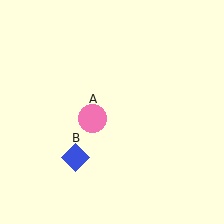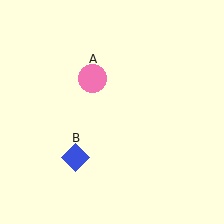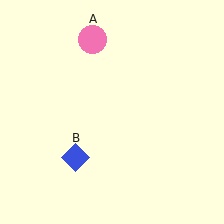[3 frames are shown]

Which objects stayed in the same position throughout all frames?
Blue diamond (object B) remained stationary.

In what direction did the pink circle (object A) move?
The pink circle (object A) moved up.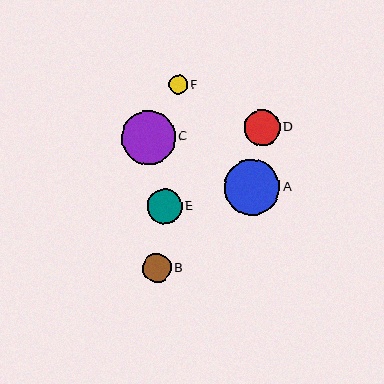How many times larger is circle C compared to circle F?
Circle C is approximately 2.9 times the size of circle F.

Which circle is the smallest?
Circle F is the smallest with a size of approximately 19 pixels.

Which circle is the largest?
Circle A is the largest with a size of approximately 56 pixels.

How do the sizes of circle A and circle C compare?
Circle A and circle C are approximately the same size.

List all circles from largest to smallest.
From largest to smallest: A, C, D, E, B, F.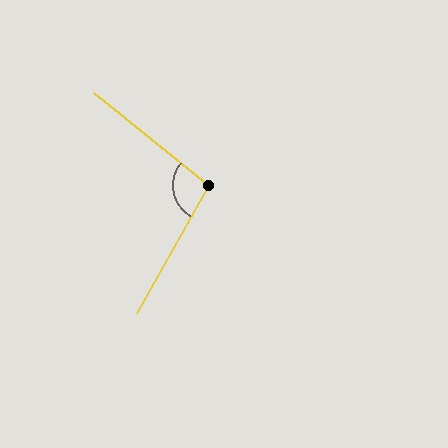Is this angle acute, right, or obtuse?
It is obtuse.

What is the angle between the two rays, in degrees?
Approximately 99 degrees.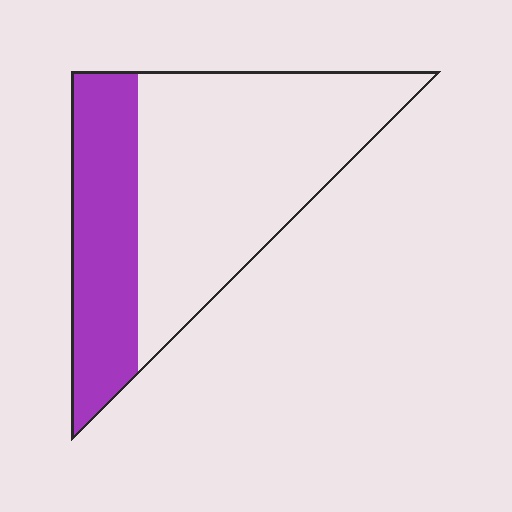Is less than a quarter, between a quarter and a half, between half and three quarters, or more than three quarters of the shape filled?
Between a quarter and a half.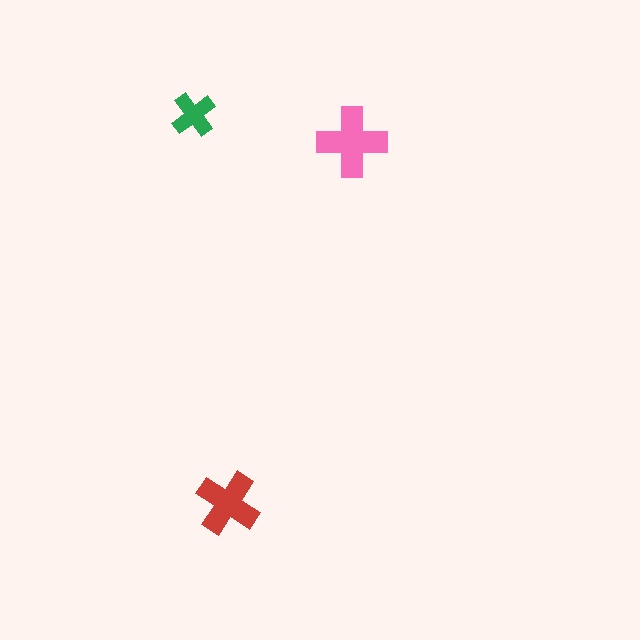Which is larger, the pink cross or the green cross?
The pink one.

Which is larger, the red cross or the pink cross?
The pink one.